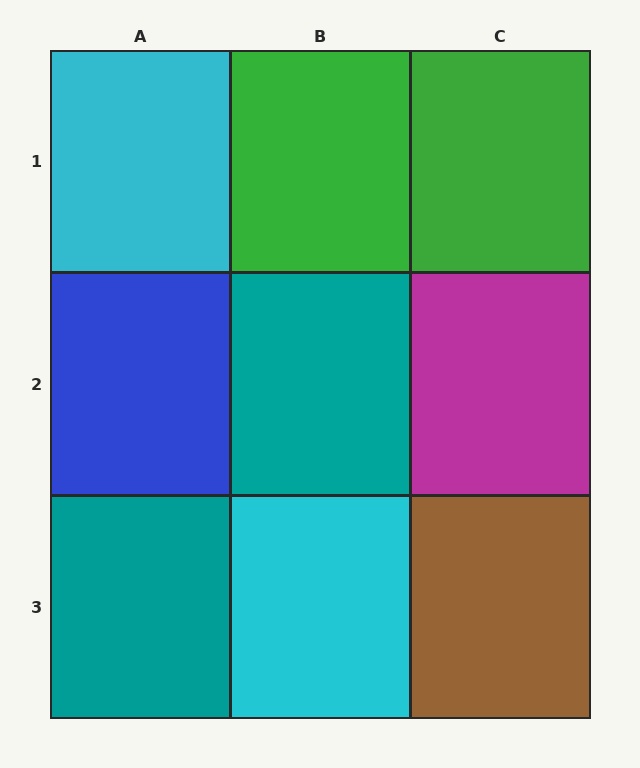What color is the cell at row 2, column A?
Blue.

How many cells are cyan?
2 cells are cyan.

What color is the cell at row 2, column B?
Teal.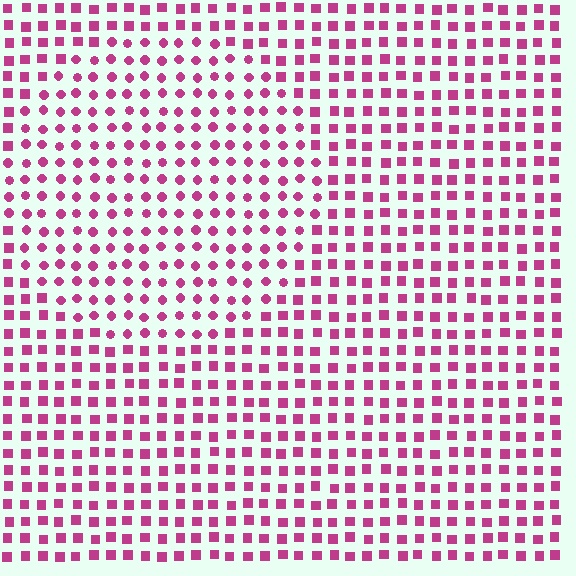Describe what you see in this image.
The image is filled with small magenta elements arranged in a uniform grid. A circle-shaped region contains circles, while the surrounding area contains squares. The boundary is defined purely by the change in element shape.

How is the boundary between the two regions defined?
The boundary is defined by a change in element shape: circles inside vs. squares outside. All elements share the same color and spacing.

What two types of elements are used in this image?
The image uses circles inside the circle region and squares outside it.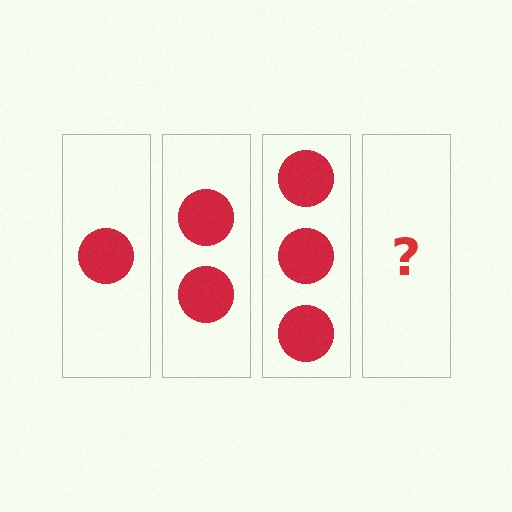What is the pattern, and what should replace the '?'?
The pattern is that each step adds one more circle. The '?' should be 4 circles.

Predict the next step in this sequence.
The next step is 4 circles.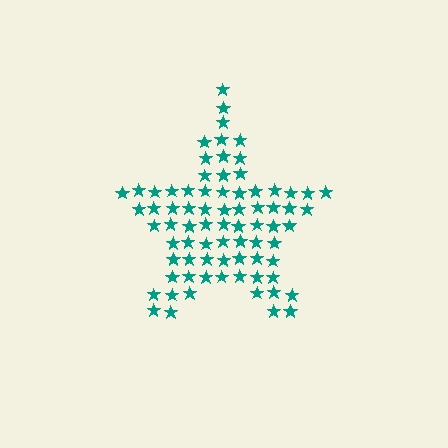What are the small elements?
The small elements are stars.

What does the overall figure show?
The overall figure shows a star.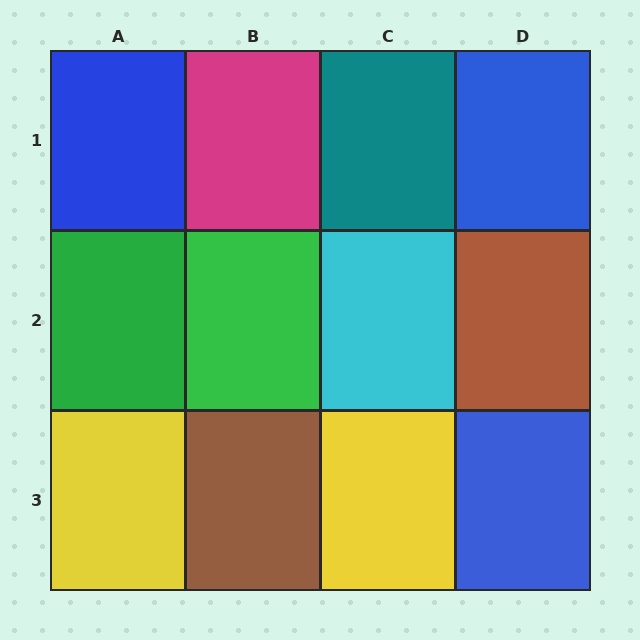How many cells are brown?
2 cells are brown.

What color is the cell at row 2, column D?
Brown.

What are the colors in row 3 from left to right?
Yellow, brown, yellow, blue.